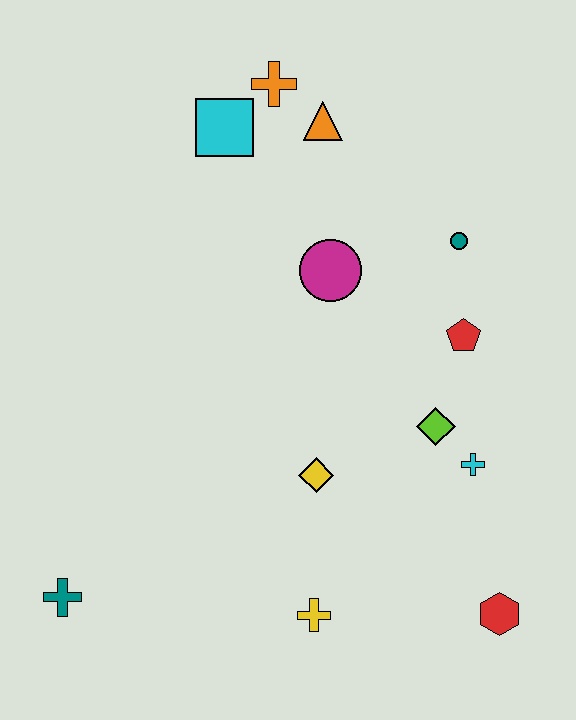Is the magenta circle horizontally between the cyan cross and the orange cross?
Yes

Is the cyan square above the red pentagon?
Yes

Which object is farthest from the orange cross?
The red hexagon is farthest from the orange cross.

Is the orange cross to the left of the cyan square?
No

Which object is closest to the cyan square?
The orange cross is closest to the cyan square.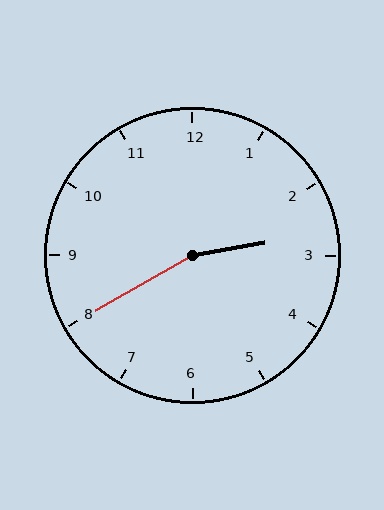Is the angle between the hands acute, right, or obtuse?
It is obtuse.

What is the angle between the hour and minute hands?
Approximately 160 degrees.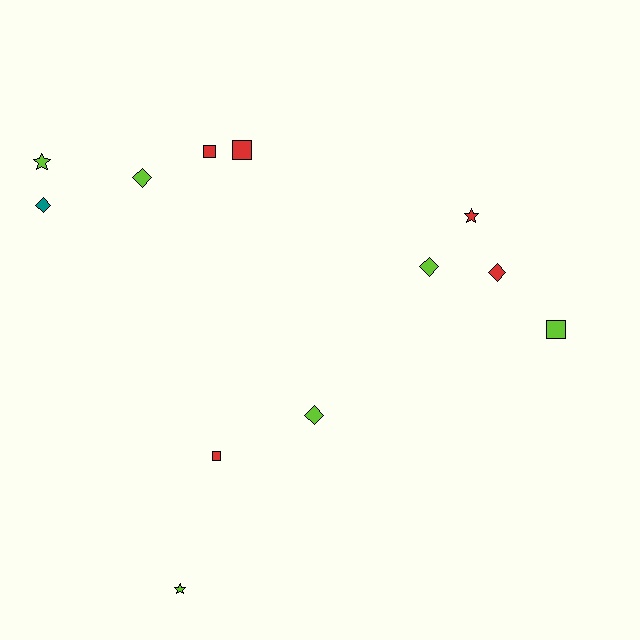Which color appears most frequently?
Lime, with 6 objects.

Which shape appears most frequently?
Diamond, with 5 objects.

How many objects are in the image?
There are 12 objects.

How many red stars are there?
There is 1 red star.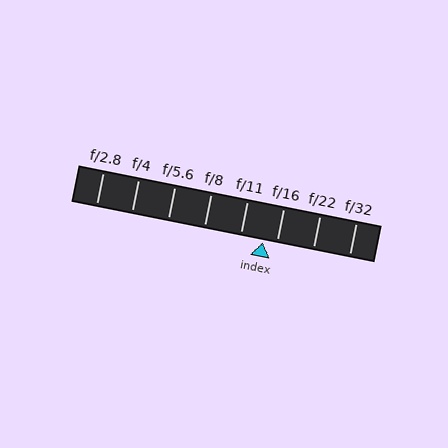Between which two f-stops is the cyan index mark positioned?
The index mark is between f/11 and f/16.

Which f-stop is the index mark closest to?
The index mark is closest to f/16.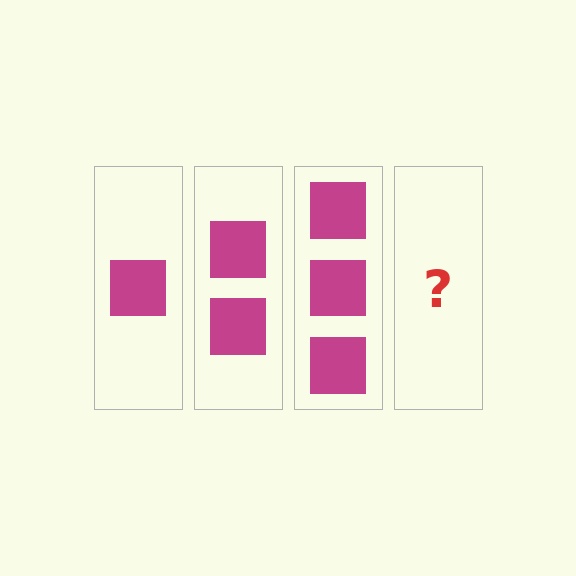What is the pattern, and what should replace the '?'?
The pattern is that each step adds one more square. The '?' should be 4 squares.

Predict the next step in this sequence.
The next step is 4 squares.